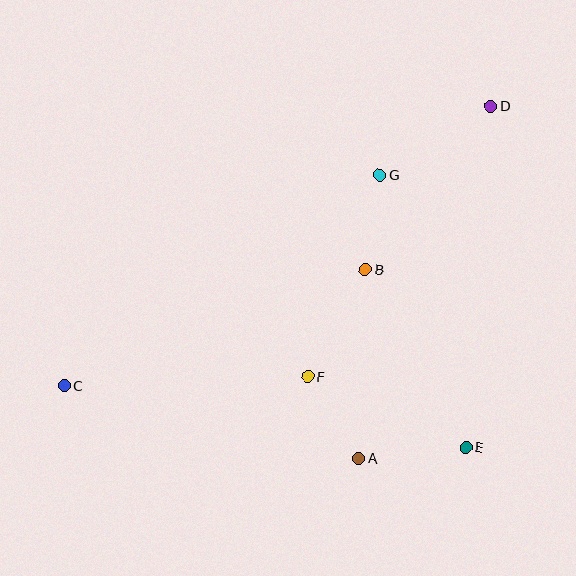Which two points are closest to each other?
Points B and G are closest to each other.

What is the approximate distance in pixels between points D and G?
The distance between D and G is approximately 131 pixels.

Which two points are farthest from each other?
Points C and D are farthest from each other.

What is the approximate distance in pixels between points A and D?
The distance between A and D is approximately 377 pixels.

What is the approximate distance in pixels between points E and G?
The distance between E and G is approximately 286 pixels.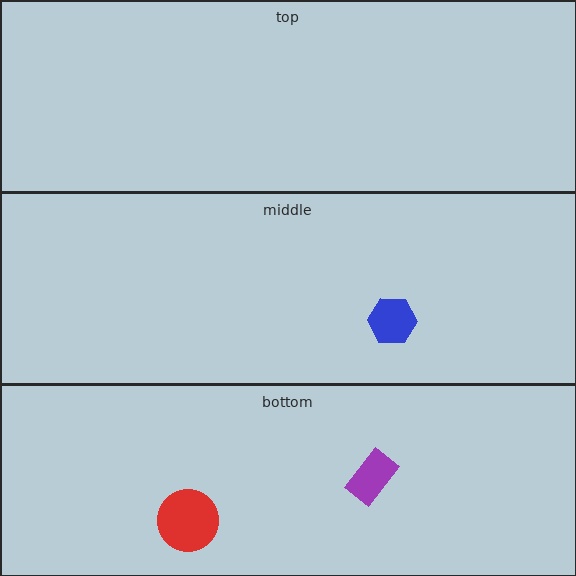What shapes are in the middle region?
The blue hexagon.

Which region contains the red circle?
The bottom region.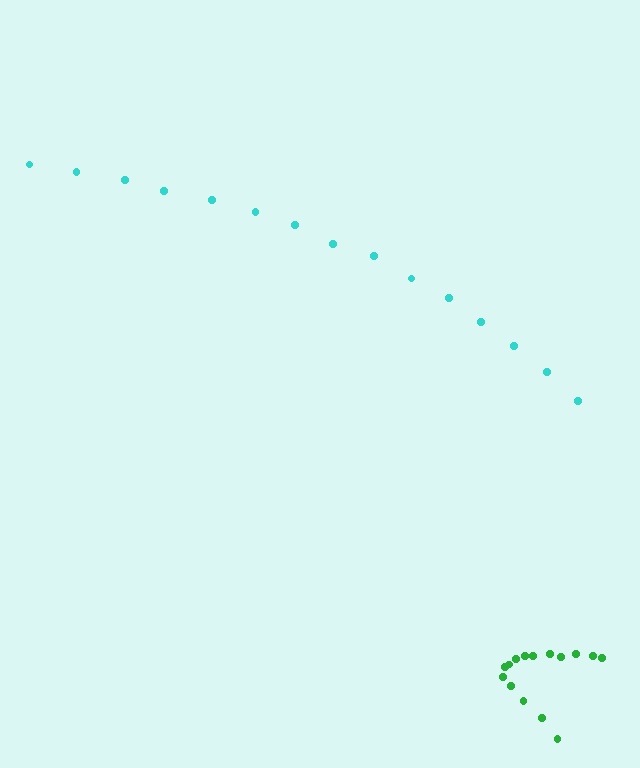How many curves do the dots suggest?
There are 2 distinct paths.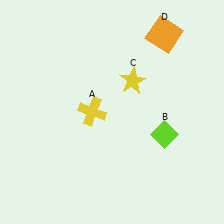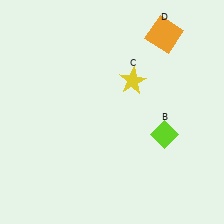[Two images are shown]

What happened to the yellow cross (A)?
The yellow cross (A) was removed in Image 2. It was in the top-left area of Image 1.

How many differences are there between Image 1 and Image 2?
There is 1 difference between the two images.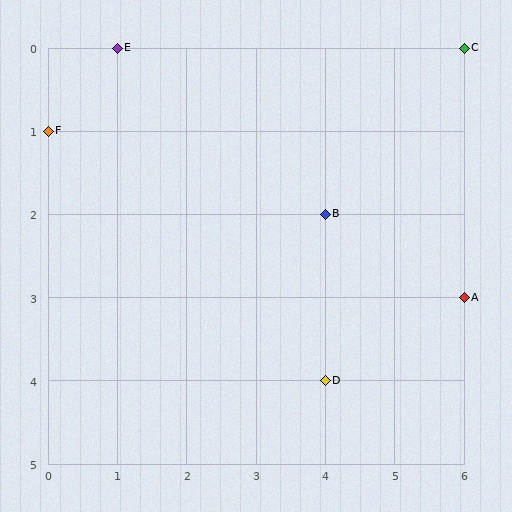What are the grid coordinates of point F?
Point F is at grid coordinates (0, 1).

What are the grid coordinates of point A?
Point A is at grid coordinates (6, 3).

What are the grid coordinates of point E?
Point E is at grid coordinates (1, 0).